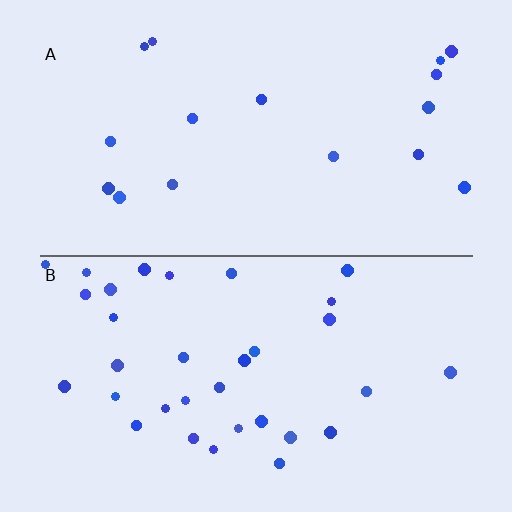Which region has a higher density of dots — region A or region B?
B (the bottom).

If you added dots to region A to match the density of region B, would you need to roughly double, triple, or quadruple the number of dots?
Approximately double.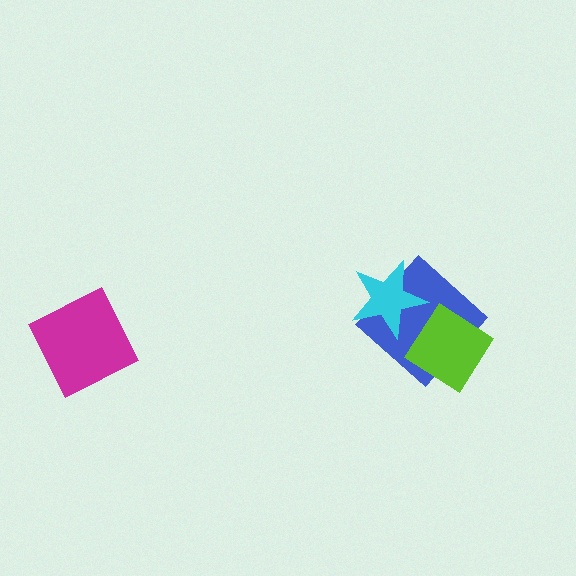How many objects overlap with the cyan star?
1 object overlaps with the cyan star.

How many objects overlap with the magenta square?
0 objects overlap with the magenta square.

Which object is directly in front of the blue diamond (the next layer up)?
The cyan star is directly in front of the blue diamond.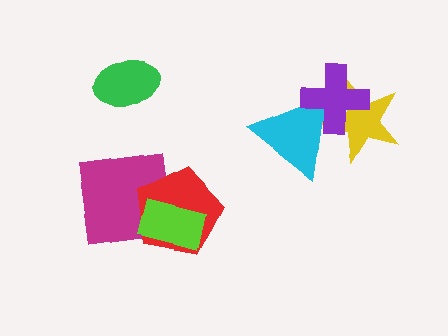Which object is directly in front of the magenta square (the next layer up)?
The red pentagon is directly in front of the magenta square.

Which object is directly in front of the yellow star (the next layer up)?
The cyan triangle is directly in front of the yellow star.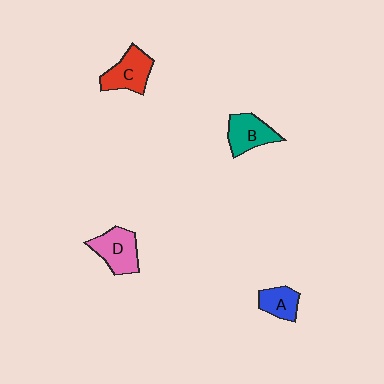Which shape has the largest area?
Shape D (pink).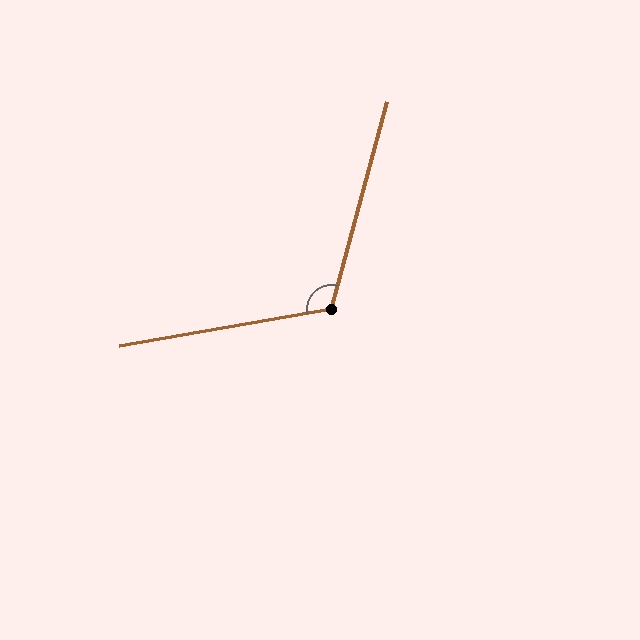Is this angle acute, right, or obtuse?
It is obtuse.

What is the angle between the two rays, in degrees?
Approximately 115 degrees.